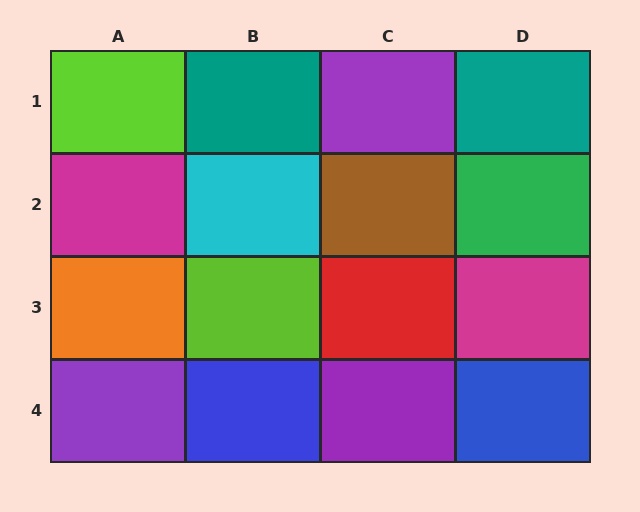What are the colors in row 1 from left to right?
Lime, teal, purple, teal.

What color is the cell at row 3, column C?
Red.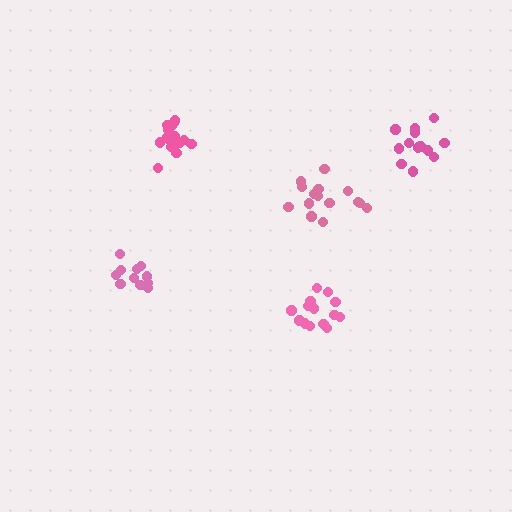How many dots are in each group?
Group 1: 15 dots, Group 2: 11 dots, Group 3: 17 dots, Group 4: 14 dots, Group 5: 14 dots (71 total).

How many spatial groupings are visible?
There are 5 spatial groupings.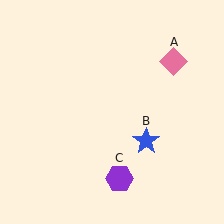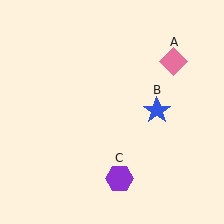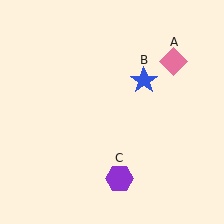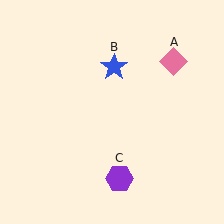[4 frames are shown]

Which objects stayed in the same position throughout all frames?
Pink diamond (object A) and purple hexagon (object C) remained stationary.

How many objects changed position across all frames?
1 object changed position: blue star (object B).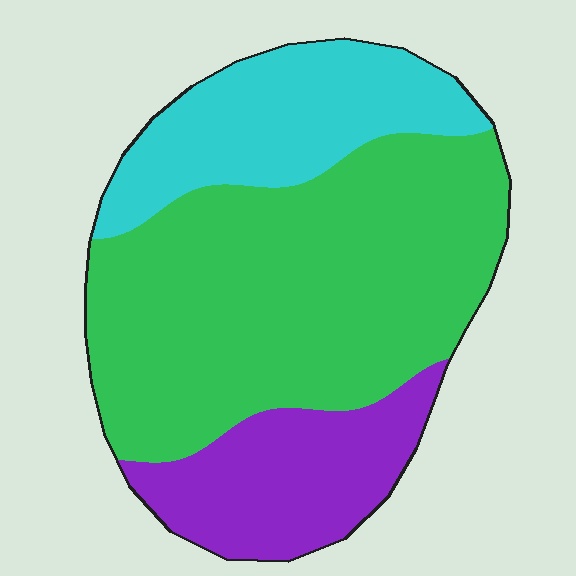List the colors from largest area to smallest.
From largest to smallest: green, cyan, purple.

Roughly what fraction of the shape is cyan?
Cyan takes up about one quarter (1/4) of the shape.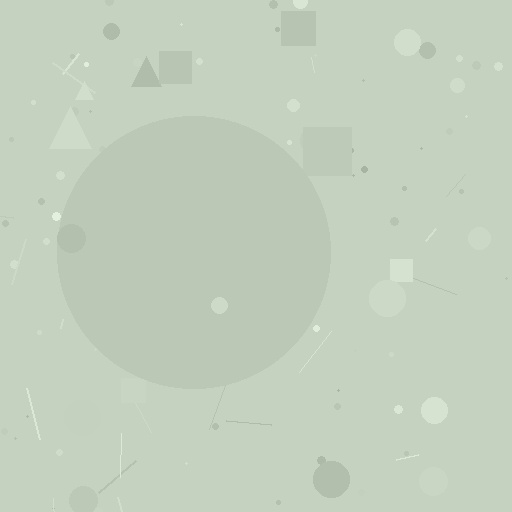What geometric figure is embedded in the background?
A circle is embedded in the background.